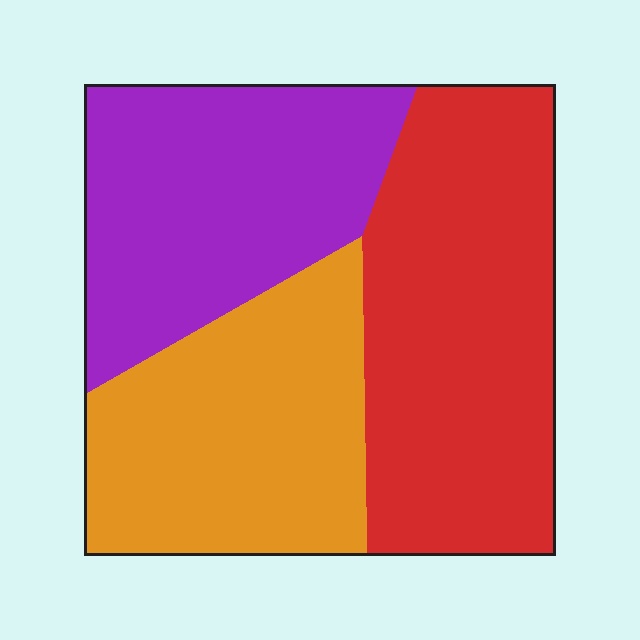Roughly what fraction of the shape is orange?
Orange covers around 30% of the shape.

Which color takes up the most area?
Red, at roughly 40%.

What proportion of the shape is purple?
Purple takes up between a quarter and a half of the shape.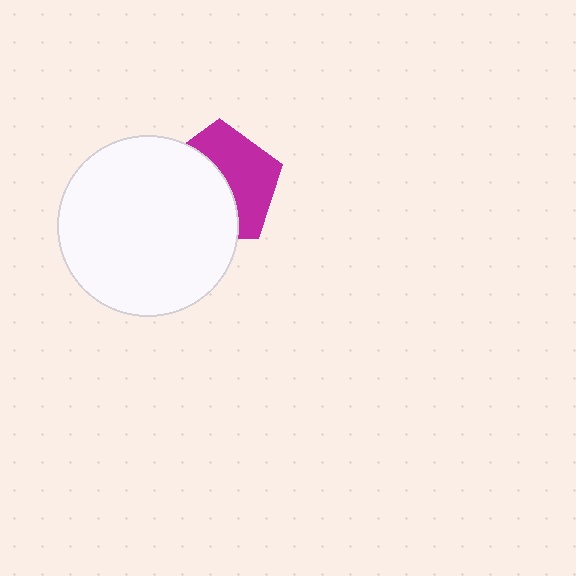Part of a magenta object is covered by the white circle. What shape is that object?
It is a pentagon.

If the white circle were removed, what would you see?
You would see the complete magenta pentagon.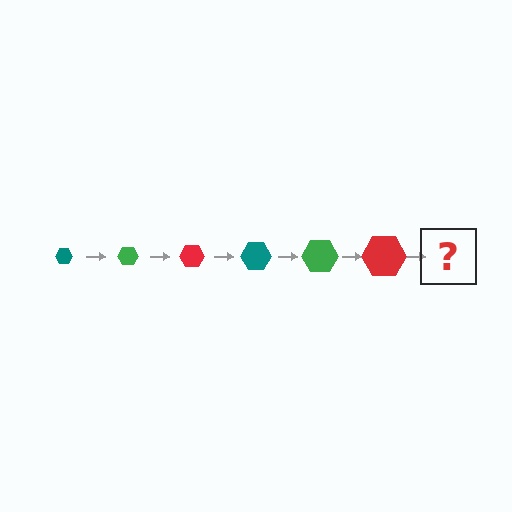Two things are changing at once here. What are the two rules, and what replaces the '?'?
The two rules are that the hexagon grows larger each step and the color cycles through teal, green, and red. The '?' should be a teal hexagon, larger than the previous one.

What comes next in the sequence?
The next element should be a teal hexagon, larger than the previous one.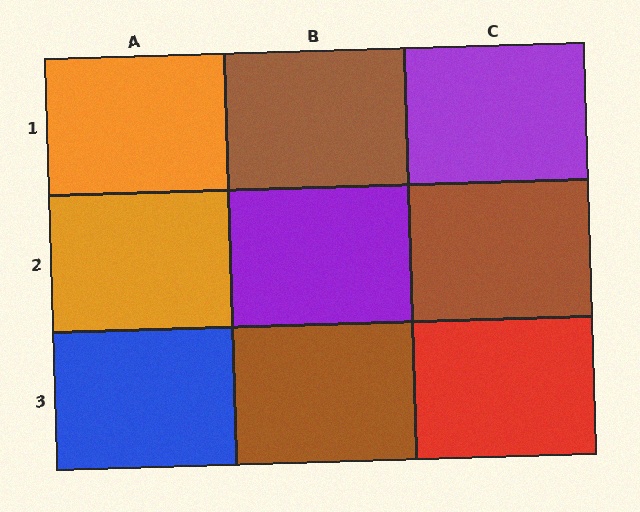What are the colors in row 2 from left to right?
Orange, purple, brown.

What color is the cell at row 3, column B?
Brown.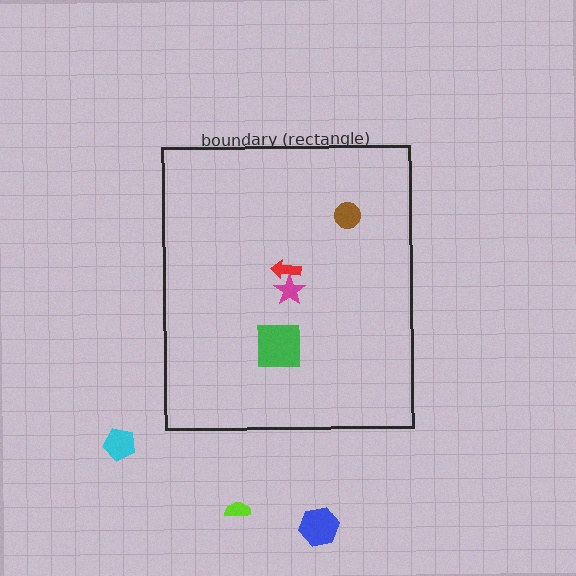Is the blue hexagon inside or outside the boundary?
Outside.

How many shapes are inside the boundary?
4 inside, 3 outside.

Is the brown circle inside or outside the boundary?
Inside.